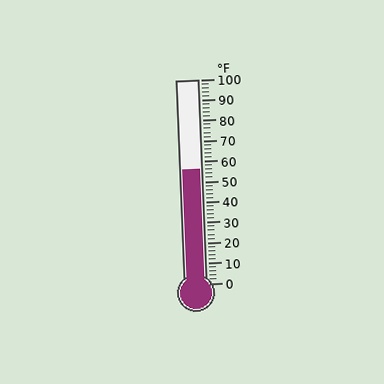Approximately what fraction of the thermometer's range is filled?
The thermometer is filled to approximately 55% of its range.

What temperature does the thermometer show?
The thermometer shows approximately 56°F.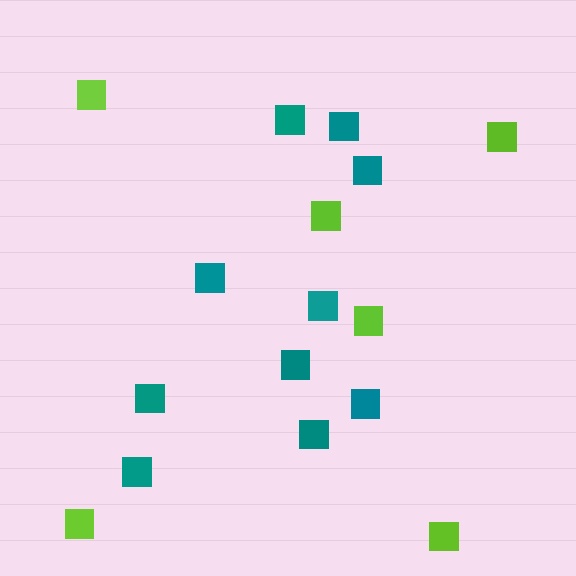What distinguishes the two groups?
There are 2 groups: one group of lime squares (6) and one group of teal squares (10).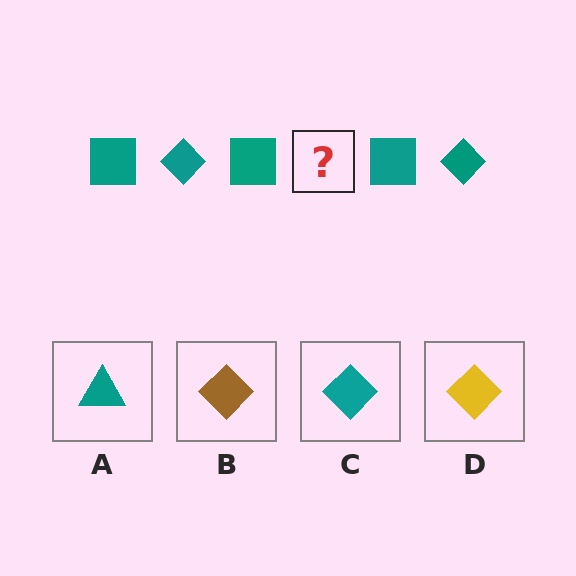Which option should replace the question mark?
Option C.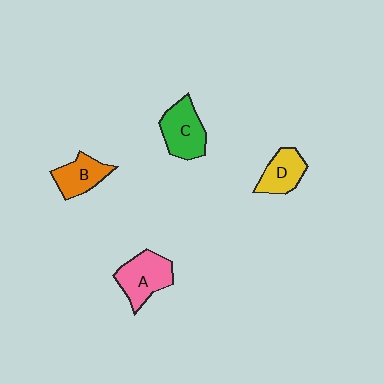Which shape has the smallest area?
Shape D (yellow).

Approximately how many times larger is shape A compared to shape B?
Approximately 1.3 times.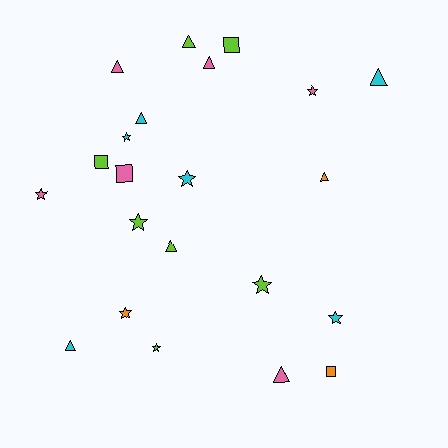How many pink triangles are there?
There are 3 pink triangles.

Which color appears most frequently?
Lime, with 7 objects.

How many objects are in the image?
There are 22 objects.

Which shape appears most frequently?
Triangle, with 9 objects.